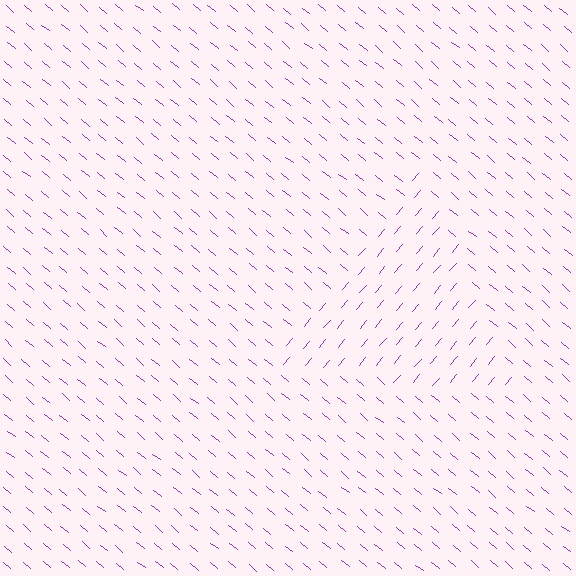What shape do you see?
I see a triangle.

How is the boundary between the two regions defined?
The boundary is defined purely by a change in line orientation (approximately 90 degrees difference). All lines are the same color and thickness.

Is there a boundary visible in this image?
Yes, there is a texture boundary formed by a change in line orientation.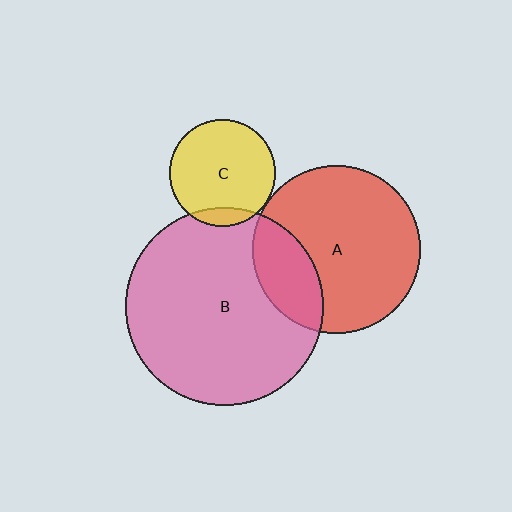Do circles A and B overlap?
Yes.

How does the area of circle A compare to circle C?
Approximately 2.5 times.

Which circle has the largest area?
Circle B (pink).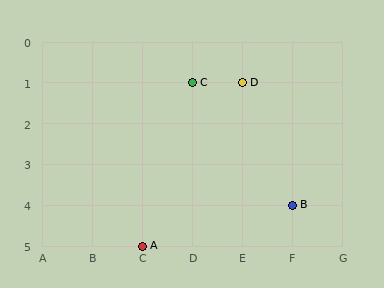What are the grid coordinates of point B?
Point B is at grid coordinates (F, 4).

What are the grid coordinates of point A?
Point A is at grid coordinates (C, 5).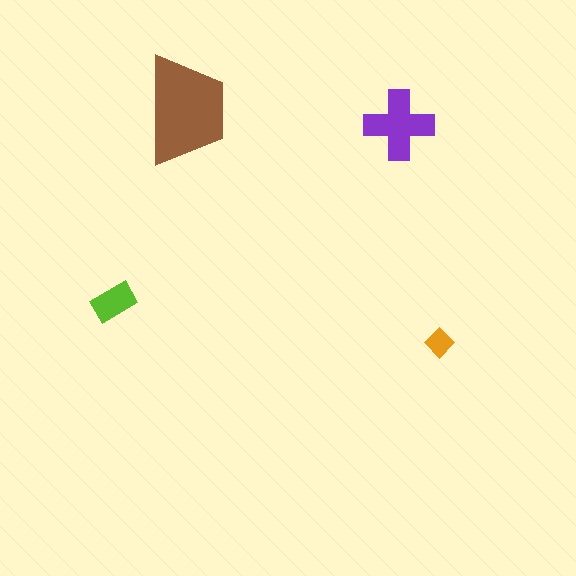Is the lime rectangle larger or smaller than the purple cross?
Smaller.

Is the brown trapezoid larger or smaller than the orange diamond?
Larger.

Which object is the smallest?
The orange diamond.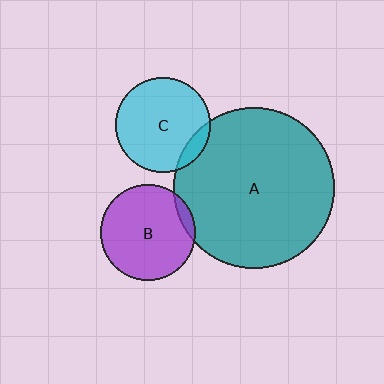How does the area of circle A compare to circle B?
Approximately 2.8 times.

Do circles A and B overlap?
Yes.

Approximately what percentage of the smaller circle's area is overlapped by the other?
Approximately 5%.